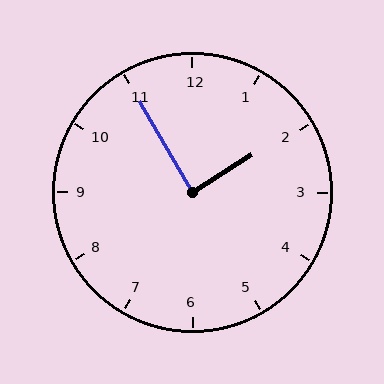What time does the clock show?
1:55.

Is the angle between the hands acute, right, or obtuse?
It is right.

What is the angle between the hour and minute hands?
Approximately 88 degrees.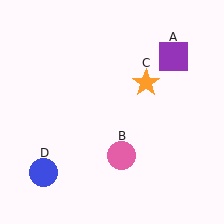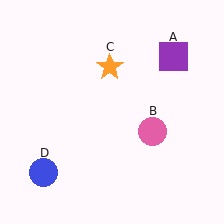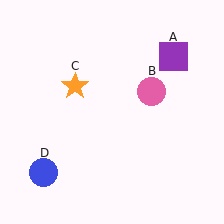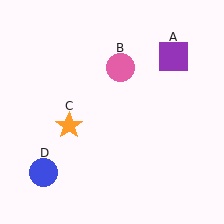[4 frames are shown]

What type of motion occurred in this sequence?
The pink circle (object B), orange star (object C) rotated counterclockwise around the center of the scene.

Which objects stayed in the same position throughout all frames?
Purple square (object A) and blue circle (object D) remained stationary.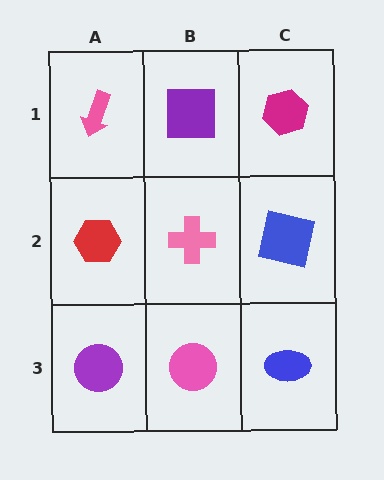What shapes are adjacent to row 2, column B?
A purple square (row 1, column B), a pink circle (row 3, column B), a red hexagon (row 2, column A), a blue square (row 2, column C).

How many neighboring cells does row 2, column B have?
4.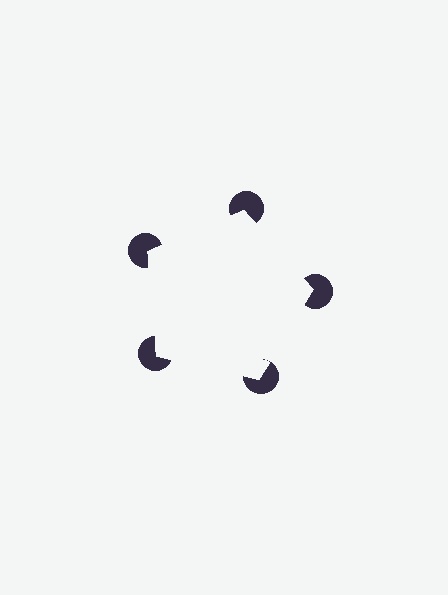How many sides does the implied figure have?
5 sides.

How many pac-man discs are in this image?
There are 5 — one at each vertex of the illusory pentagon.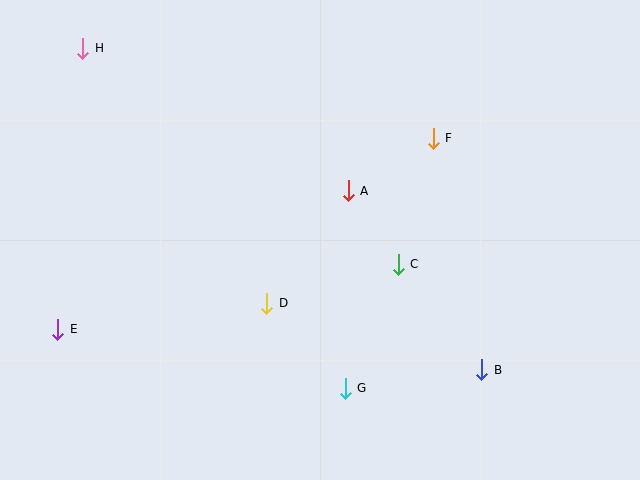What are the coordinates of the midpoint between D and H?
The midpoint between D and H is at (175, 176).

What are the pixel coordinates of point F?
Point F is at (433, 138).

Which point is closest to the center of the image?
Point A at (348, 191) is closest to the center.